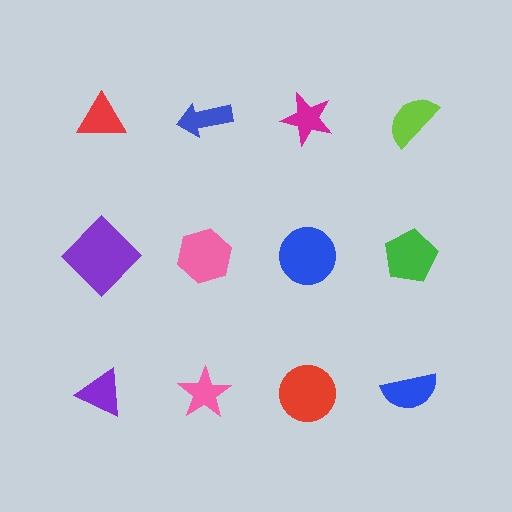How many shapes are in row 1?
4 shapes.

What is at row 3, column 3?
A red circle.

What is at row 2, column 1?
A purple diamond.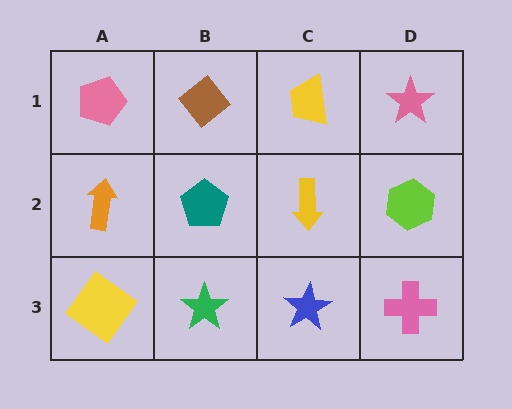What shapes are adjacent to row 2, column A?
A pink pentagon (row 1, column A), a yellow diamond (row 3, column A), a teal pentagon (row 2, column B).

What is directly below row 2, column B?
A green star.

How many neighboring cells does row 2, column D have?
3.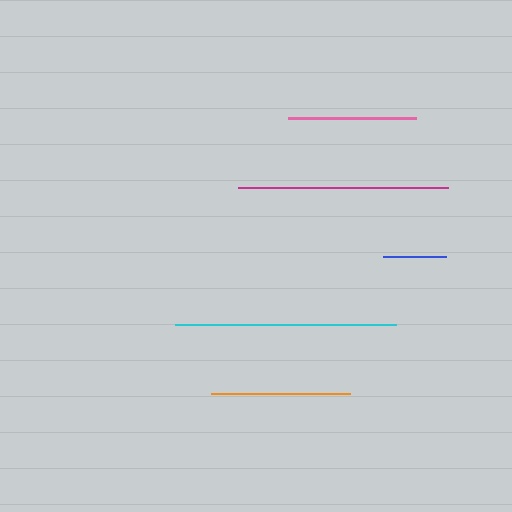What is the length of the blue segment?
The blue segment is approximately 62 pixels long.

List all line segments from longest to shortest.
From longest to shortest: cyan, magenta, orange, pink, blue.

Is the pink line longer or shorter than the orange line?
The orange line is longer than the pink line.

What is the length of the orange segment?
The orange segment is approximately 139 pixels long.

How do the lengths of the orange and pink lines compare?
The orange and pink lines are approximately the same length.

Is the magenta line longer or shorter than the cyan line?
The cyan line is longer than the magenta line.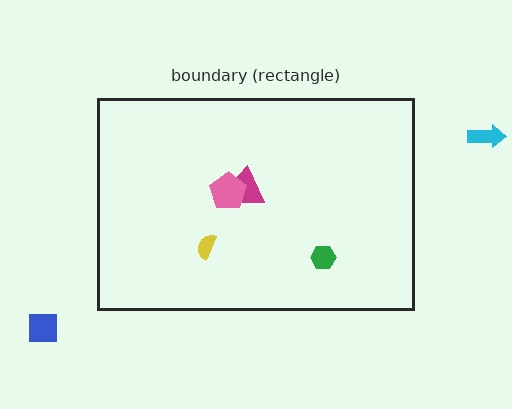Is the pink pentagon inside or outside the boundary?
Inside.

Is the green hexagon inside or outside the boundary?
Inside.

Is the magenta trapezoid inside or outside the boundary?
Inside.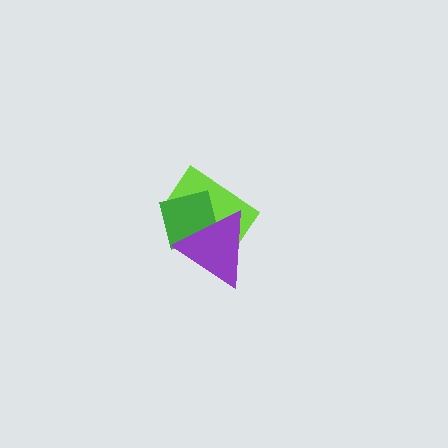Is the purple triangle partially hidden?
No, no other shape covers it.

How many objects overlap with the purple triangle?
2 objects overlap with the purple triangle.